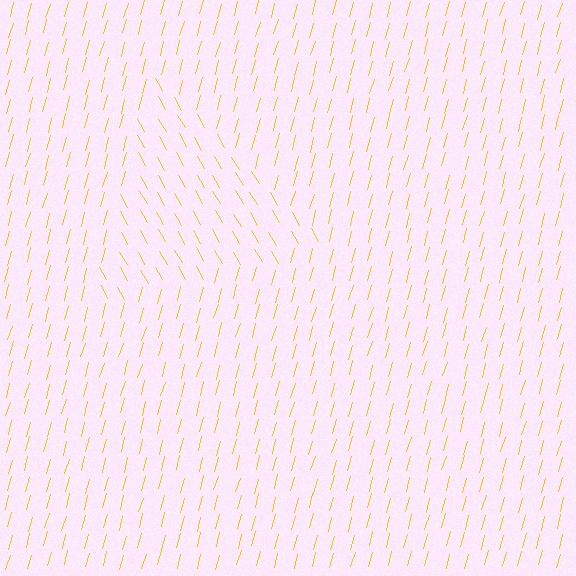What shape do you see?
I see a triangle.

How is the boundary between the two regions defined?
The boundary is defined purely by a change in line orientation (approximately 45 degrees difference). All lines are the same color and thickness.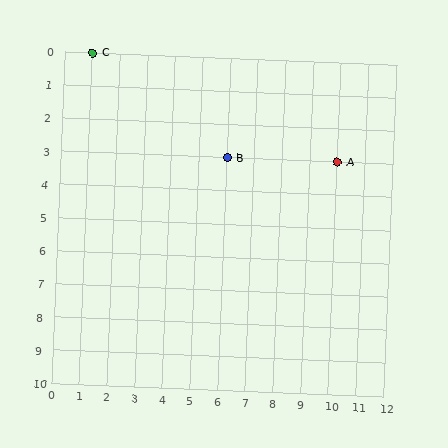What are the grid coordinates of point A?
Point A is at grid coordinates (10, 3).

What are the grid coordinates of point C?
Point C is at grid coordinates (1, 0).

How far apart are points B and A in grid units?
Points B and A are 4 columns apart.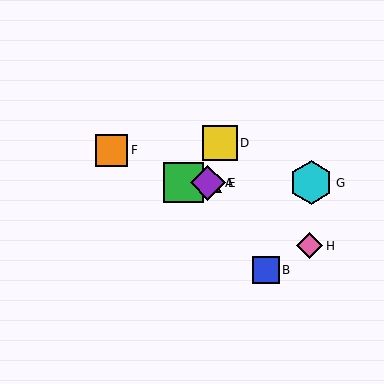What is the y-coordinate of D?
Object D is at y≈143.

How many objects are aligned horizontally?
4 objects (A, C, E, G) are aligned horizontally.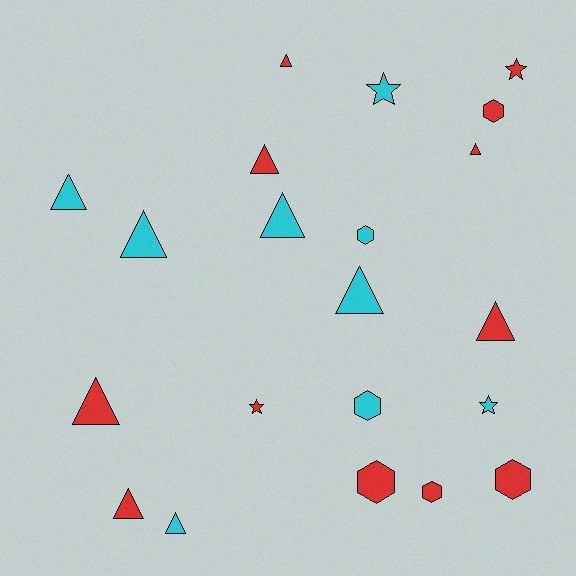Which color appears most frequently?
Red, with 12 objects.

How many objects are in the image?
There are 21 objects.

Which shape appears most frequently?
Triangle, with 11 objects.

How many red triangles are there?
There are 6 red triangles.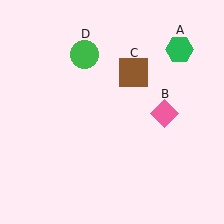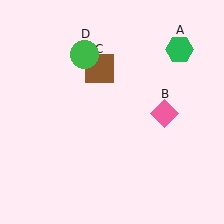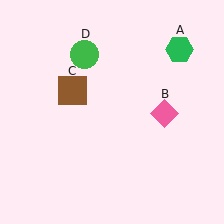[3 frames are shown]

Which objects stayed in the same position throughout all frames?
Green hexagon (object A) and pink diamond (object B) and green circle (object D) remained stationary.